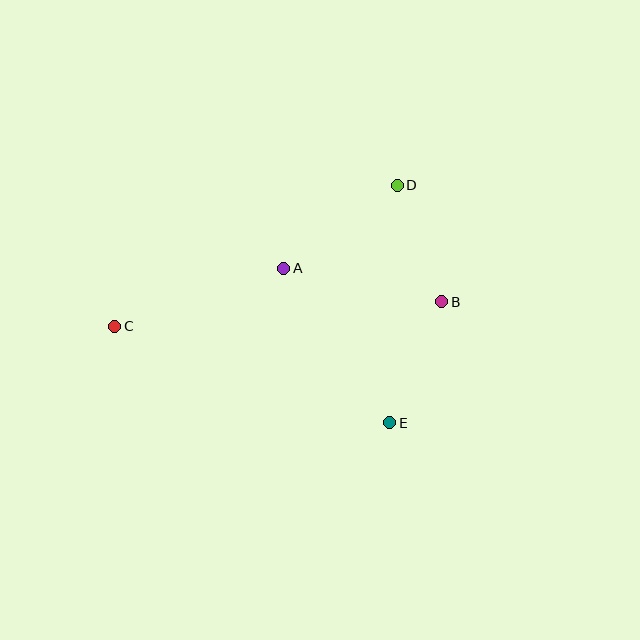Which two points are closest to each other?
Points B and D are closest to each other.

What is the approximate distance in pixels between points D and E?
The distance between D and E is approximately 237 pixels.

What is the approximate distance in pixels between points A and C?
The distance between A and C is approximately 179 pixels.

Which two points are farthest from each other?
Points B and C are farthest from each other.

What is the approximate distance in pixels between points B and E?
The distance between B and E is approximately 132 pixels.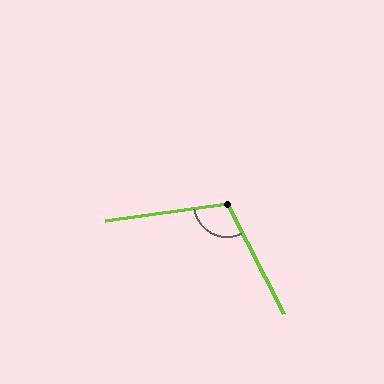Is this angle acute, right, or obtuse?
It is obtuse.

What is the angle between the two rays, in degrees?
Approximately 109 degrees.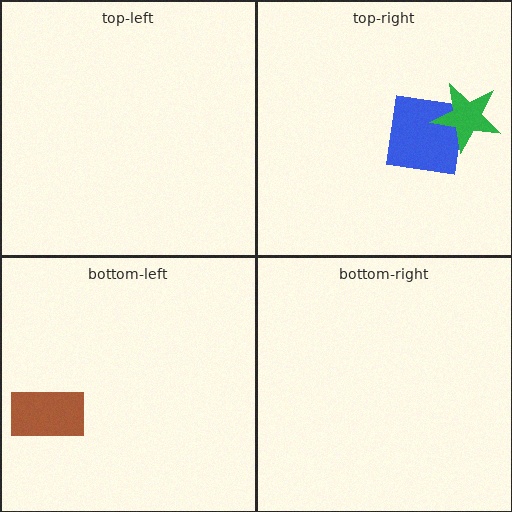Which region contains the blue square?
The top-right region.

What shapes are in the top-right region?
The blue square, the green star.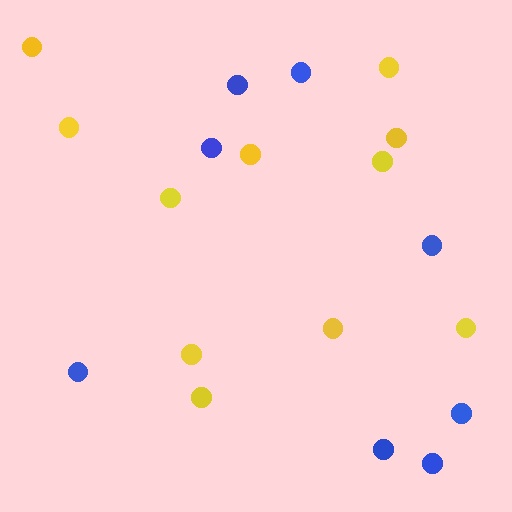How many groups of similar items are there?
There are 2 groups: one group of blue circles (8) and one group of yellow circles (11).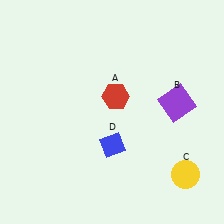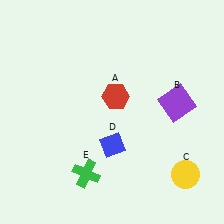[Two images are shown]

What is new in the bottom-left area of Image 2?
A green cross (E) was added in the bottom-left area of Image 2.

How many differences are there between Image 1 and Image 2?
There is 1 difference between the two images.